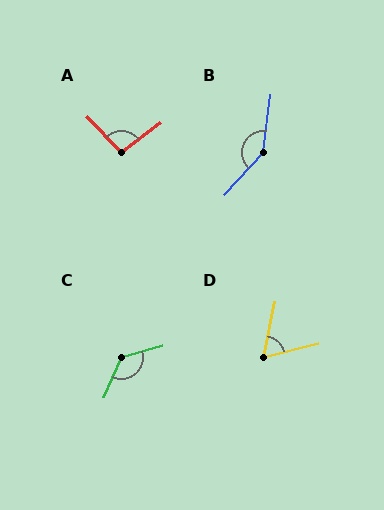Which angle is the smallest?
D, at approximately 64 degrees.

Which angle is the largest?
B, at approximately 145 degrees.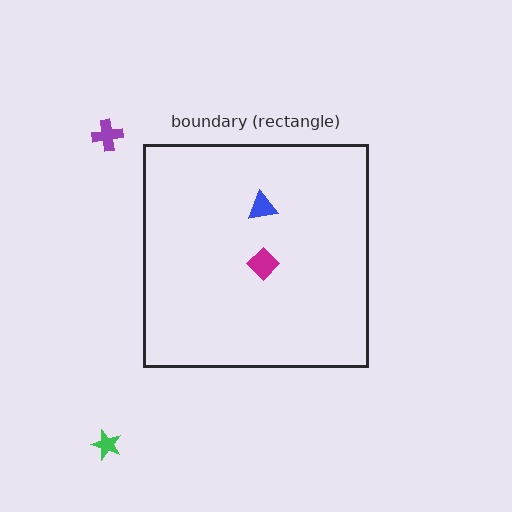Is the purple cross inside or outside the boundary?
Outside.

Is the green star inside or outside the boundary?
Outside.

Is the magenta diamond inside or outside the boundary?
Inside.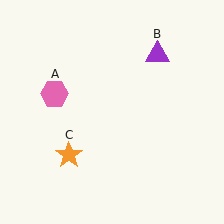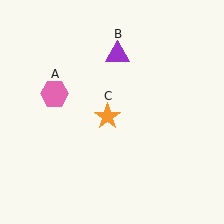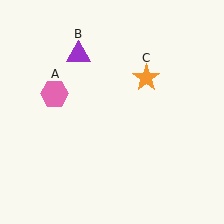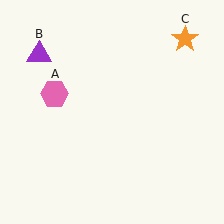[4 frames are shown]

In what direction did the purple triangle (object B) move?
The purple triangle (object B) moved left.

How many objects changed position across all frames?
2 objects changed position: purple triangle (object B), orange star (object C).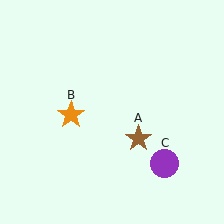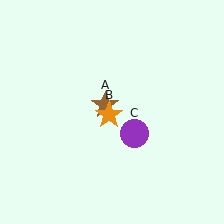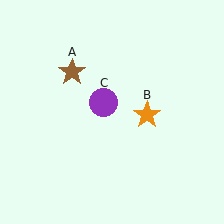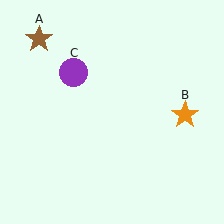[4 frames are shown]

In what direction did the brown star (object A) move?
The brown star (object A) moved up and to the left.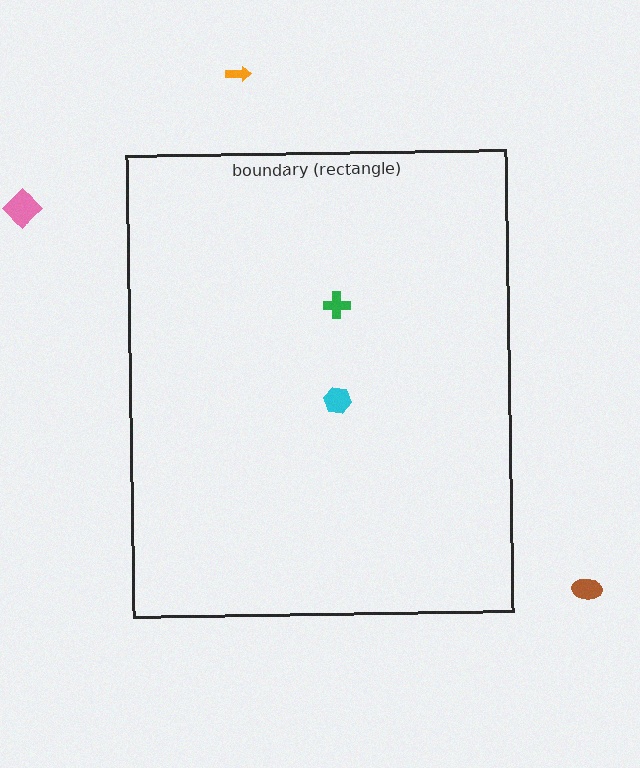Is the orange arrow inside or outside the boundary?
Outside.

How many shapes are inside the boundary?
2 inside, 3 outside.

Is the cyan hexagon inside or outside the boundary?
Inside.